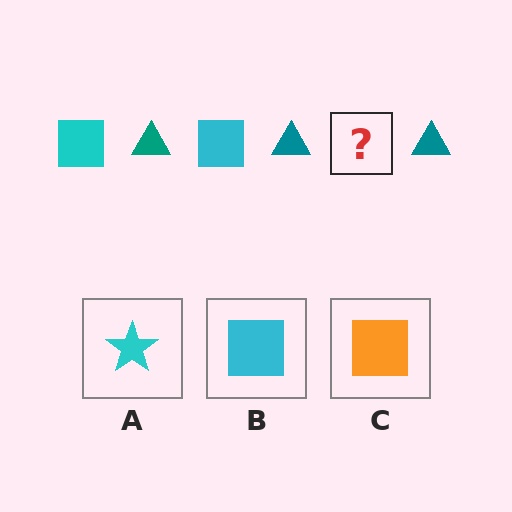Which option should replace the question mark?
Option B.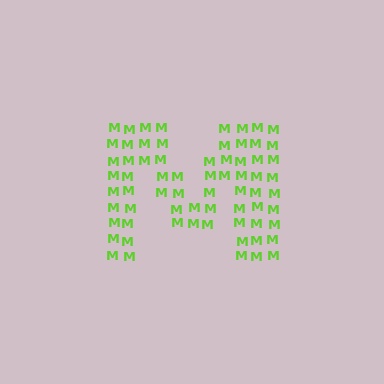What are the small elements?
The small elements are letter M's.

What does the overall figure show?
The overall figure shows the letter M.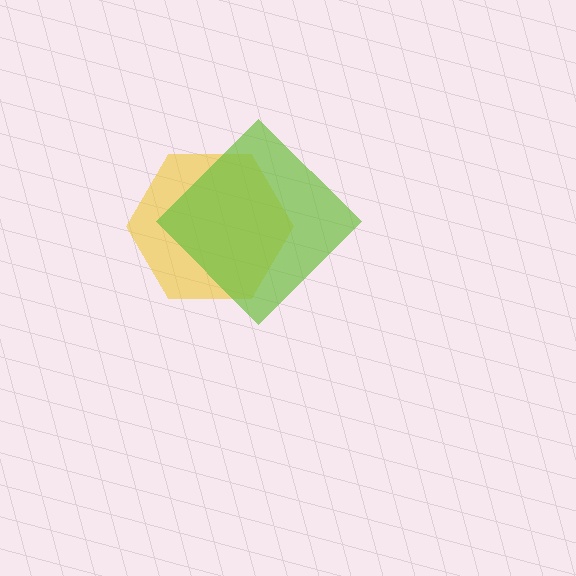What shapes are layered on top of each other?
The layered shapes are: a yellow hexagon, a lime diamond.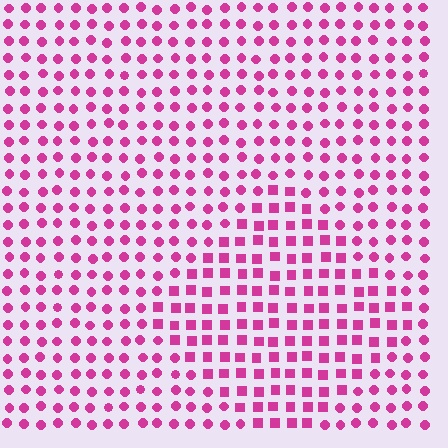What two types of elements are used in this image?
The image uses squares inside the diamond region and circles outside it.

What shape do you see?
I see a diamond.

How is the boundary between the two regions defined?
The boundary is defined by a change in element shape: squares inside vs. circles outside. All elements share the same color and spacing.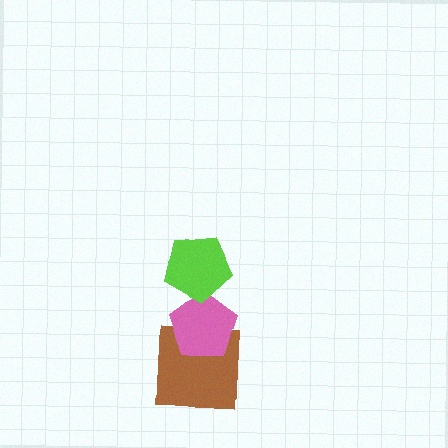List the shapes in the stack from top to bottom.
From top to bottom: the lime pentagon, the pink pentagon, the brown square.